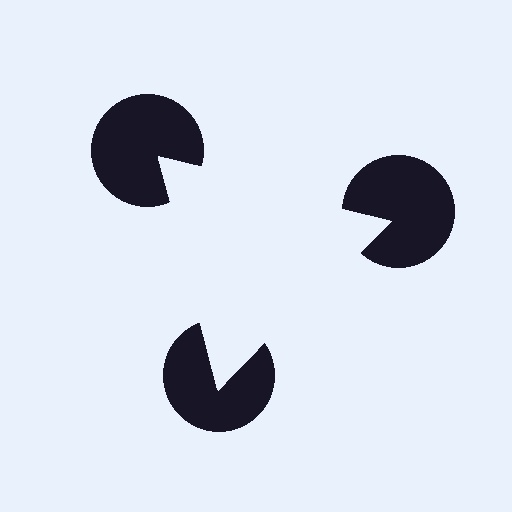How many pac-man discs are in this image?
There are 3 — one at each vertex of the illusory triangle.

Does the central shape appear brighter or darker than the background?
It typically appears slightly brighter than the background, even though no actual brightness change is drawn.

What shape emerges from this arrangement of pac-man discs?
An illusory triangle — its edges are inferred from the aligned wedge cuts in the pac-man discs, not physically drawn.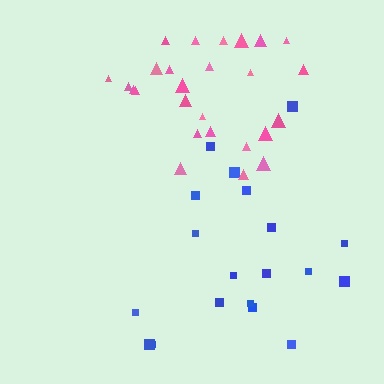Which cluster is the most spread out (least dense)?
Blue.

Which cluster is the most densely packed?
Pink.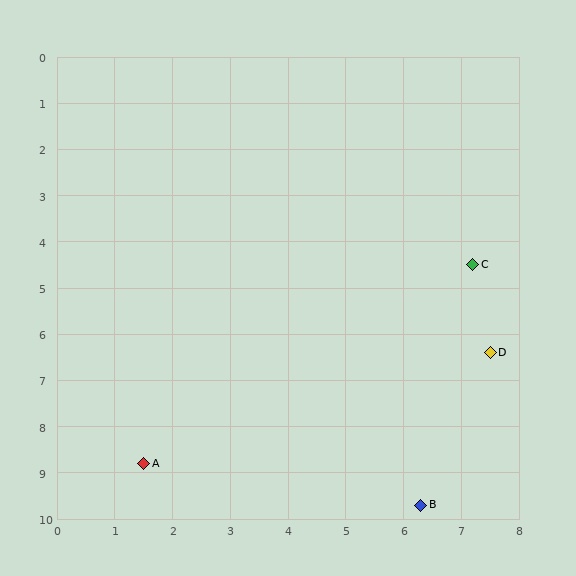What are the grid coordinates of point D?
Point D is at approximately (7.5, 6.4).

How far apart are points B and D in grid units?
Points B and D are about 3.5 grid units apart.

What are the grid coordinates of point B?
Point B is at approximately (6.3, 9.7).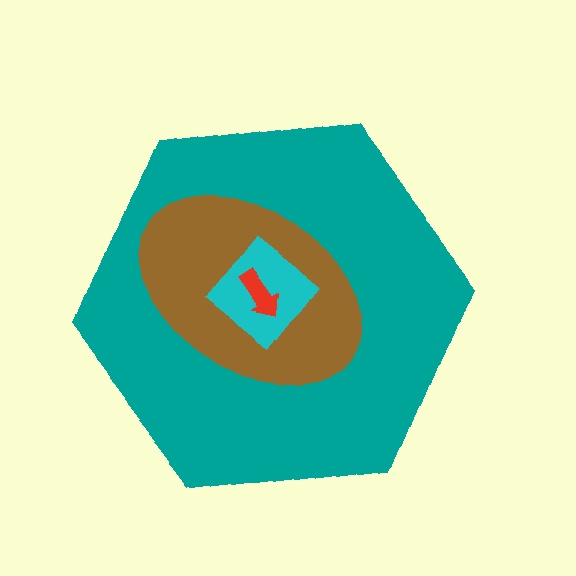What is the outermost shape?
The teal hexagon.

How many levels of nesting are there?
4.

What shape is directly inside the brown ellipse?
The cyan diamond.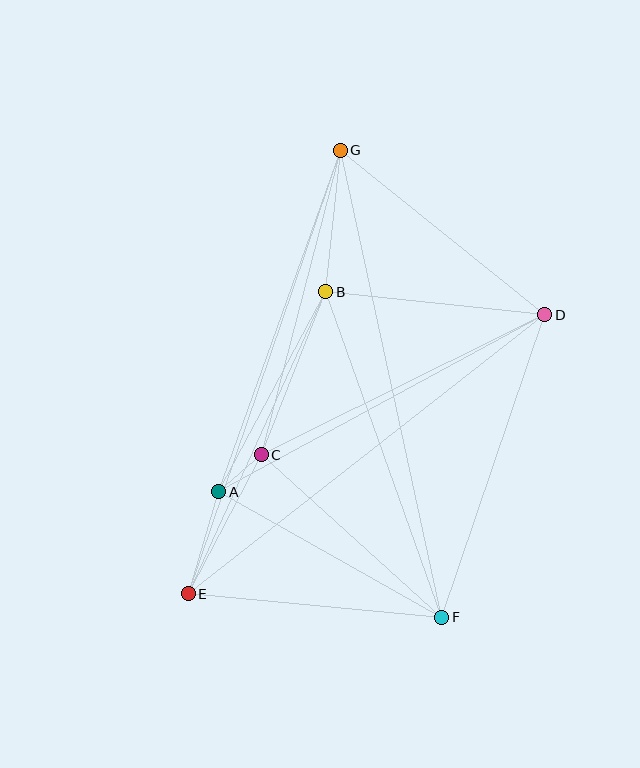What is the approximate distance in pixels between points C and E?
The distance between C and E is approximately 157 pixels.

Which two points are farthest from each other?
Points F and G are farthest from each other.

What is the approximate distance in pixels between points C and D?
The distance between C and D is approximately 316 pixels.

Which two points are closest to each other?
Points A and C are closest to each other.